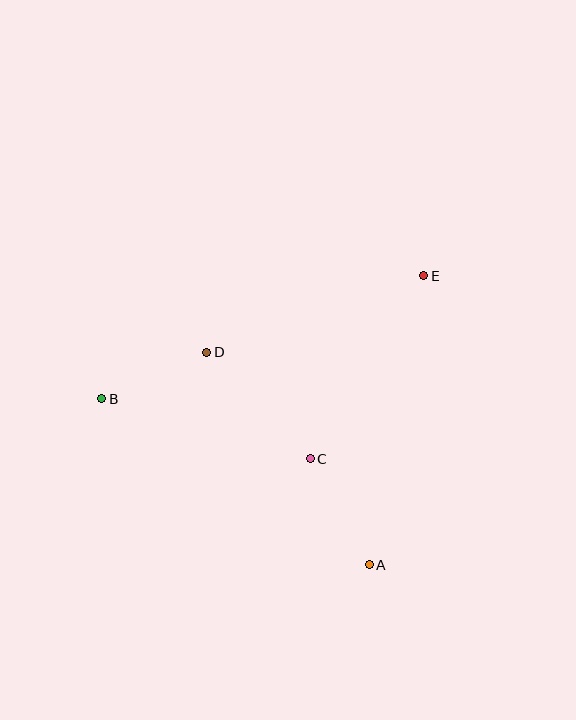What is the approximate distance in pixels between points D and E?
The distance between D and E is approximately 230 pixels.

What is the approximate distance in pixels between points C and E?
The distance between C and E is approximately 216 pixels.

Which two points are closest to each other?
Points B and D are closest to each other.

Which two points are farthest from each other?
Points B and E are farthest from each other.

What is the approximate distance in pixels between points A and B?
The distance between A and B is approximately 315 pixels.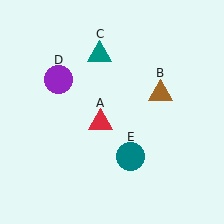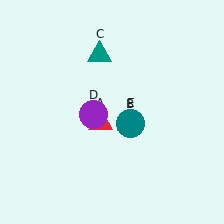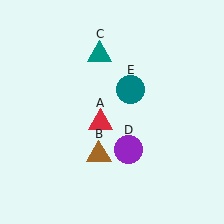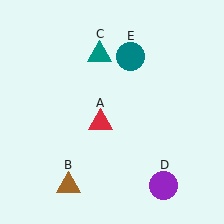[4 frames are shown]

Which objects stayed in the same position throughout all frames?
Red triangle (object A) and teal triangle (object C) remained stationary.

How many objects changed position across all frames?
3 objects changed position: brown triangle (object B), purple circle (object D), teal circle (object E).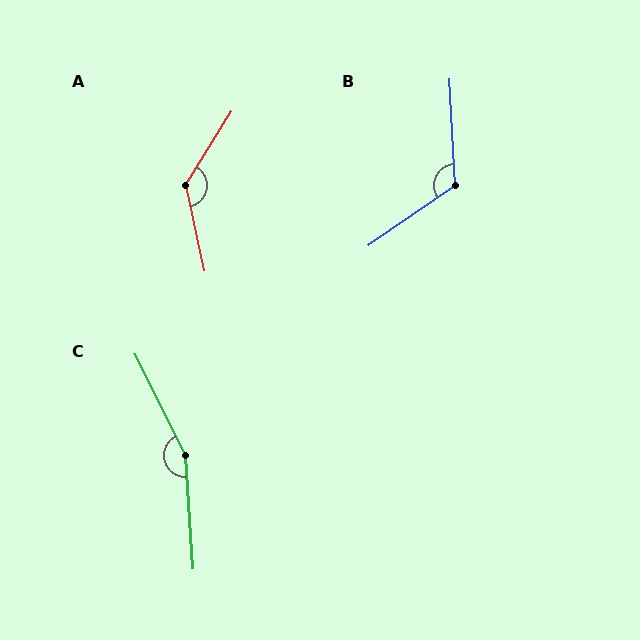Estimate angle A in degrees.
Approximately 135 degrees.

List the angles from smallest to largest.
B (122°), A (135°), C (157°).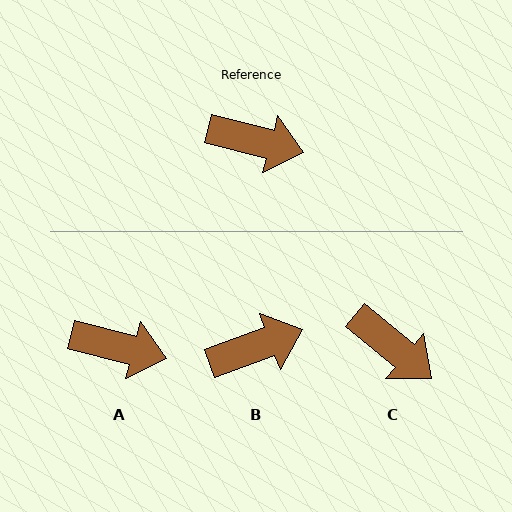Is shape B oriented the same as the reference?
No, it is off by about 35 degrees.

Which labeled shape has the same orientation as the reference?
A.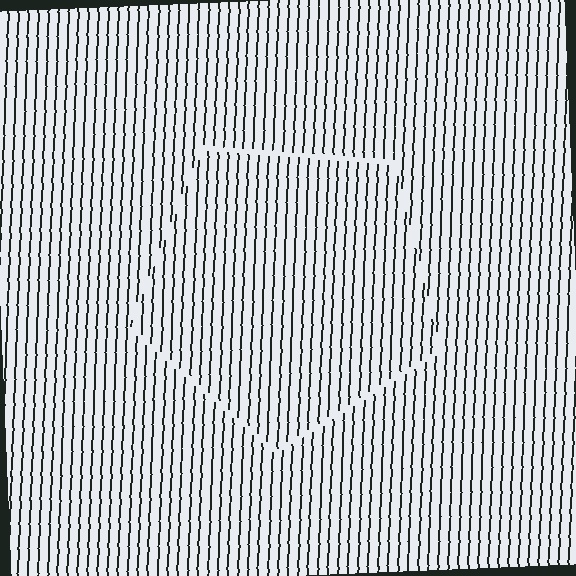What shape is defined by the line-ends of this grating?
An illusory pentagon. The interior of the shape contains the same grating, shifted by half a period — the contour is defined by the phase discontinuity where line-ends from the inner and outer gratings abut.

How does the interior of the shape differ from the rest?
The interior of the shape contains the same grating, shifted by half a period — the contour is defined by the phase discontinuity where line-ends from the inner and outer gratings abut.